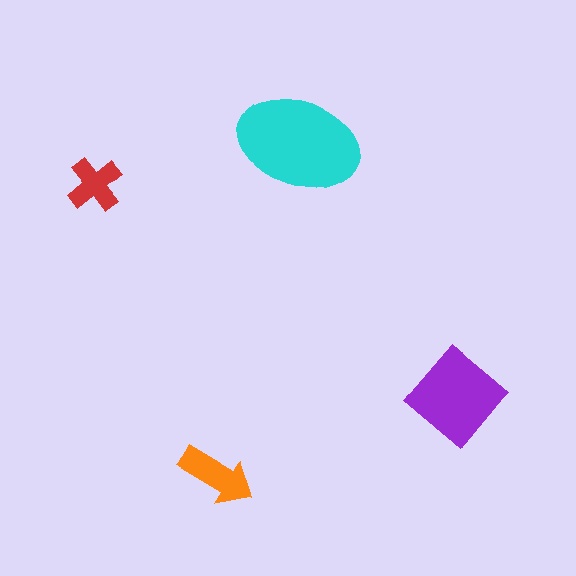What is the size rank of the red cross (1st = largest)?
4th.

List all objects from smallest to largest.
The red cross, the orange arrow, the purple diamond, the cyan ellipse.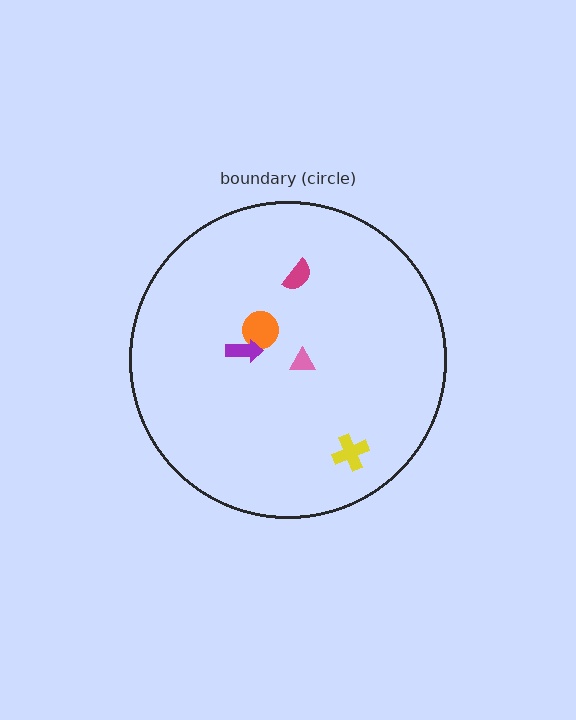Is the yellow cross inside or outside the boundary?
Inside.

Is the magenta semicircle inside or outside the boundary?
Inside.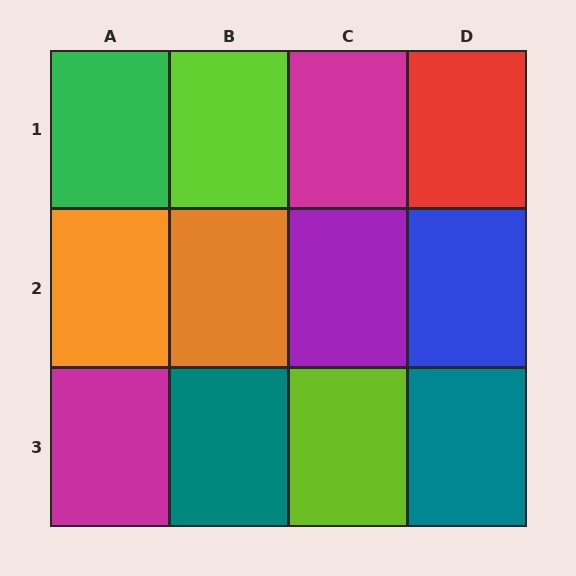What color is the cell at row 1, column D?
Red.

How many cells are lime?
2 cells are lime.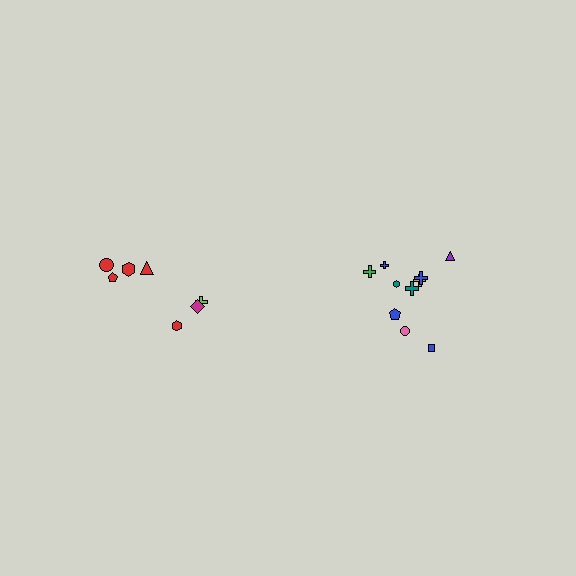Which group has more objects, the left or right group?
The right group.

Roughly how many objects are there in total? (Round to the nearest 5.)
Roughly 15 objects in total.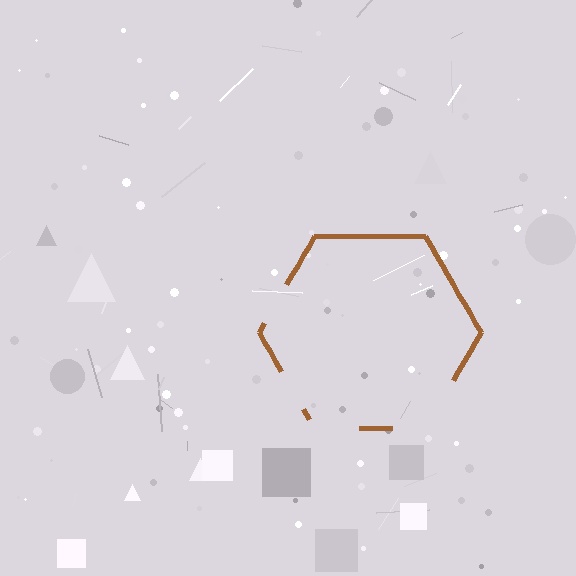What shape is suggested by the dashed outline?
The dashed outline suggests a hexagon.